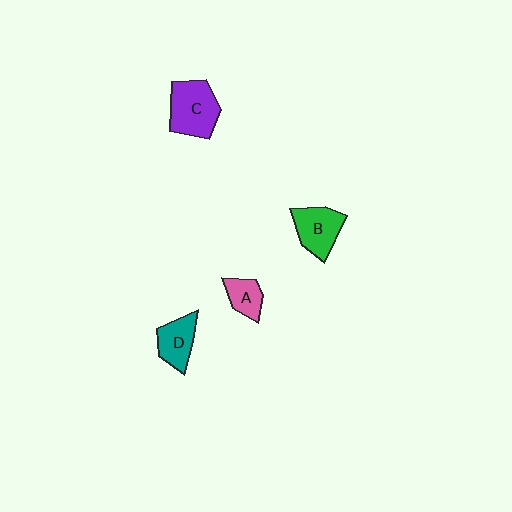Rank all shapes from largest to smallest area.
From largest to smallest: C (purple), B (green), D (teal), A (pink).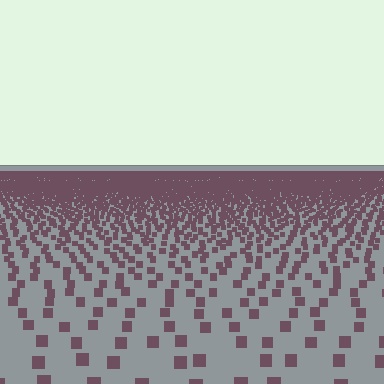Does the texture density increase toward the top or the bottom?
Density increases toward the top.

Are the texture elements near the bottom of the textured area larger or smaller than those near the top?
Larger. Near the bottom, elements are closer to the viewer and appear at a bigger on-screen size.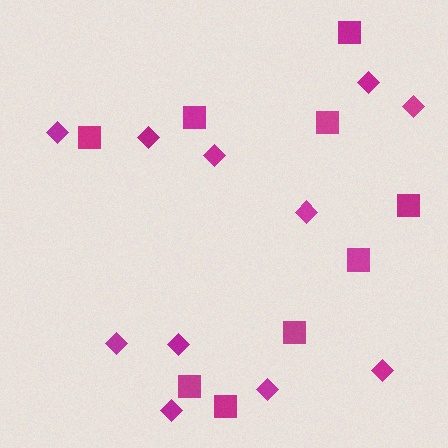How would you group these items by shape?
There are 2 groups: one group of squares (9) and one group of diamonds (11).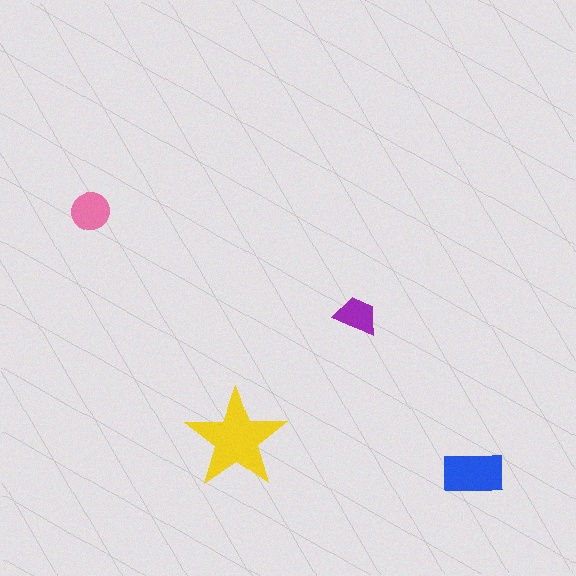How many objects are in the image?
There are 4 objects in the image.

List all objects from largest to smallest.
The yellow star, the blue rectangle, the pink circle, the purple trapezoid.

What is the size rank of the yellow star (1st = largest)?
1st.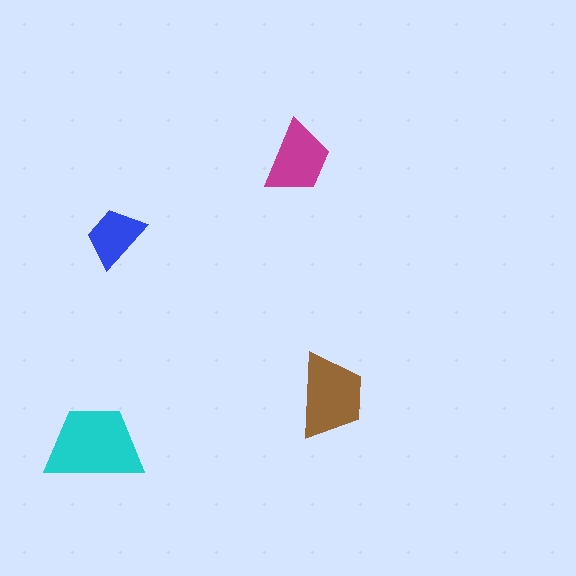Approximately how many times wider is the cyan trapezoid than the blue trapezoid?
About 1.5 times wider.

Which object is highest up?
The magenta trapezoid is topmost.